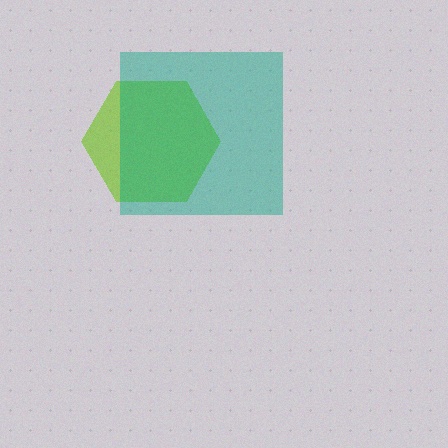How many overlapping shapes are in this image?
There are 2 overlapping shapes in the image.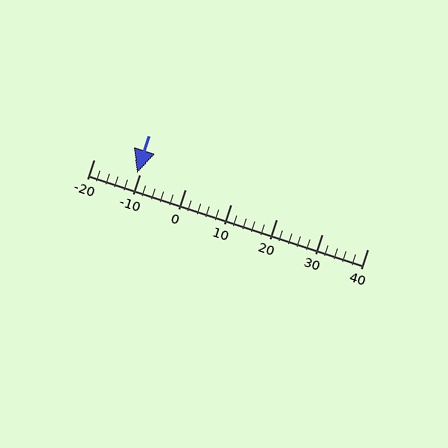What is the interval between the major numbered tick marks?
The major tick marks are spaced 10 units apart.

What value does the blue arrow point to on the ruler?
The blue arrow points to approximately -11.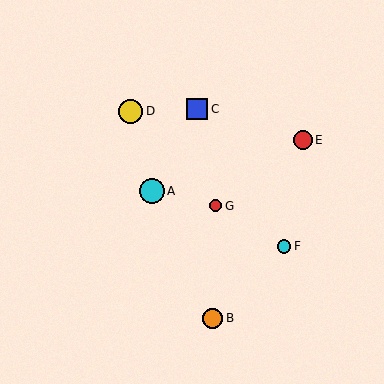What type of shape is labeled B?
Shape B is an orange circle.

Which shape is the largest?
The cyan circle (labeled A) is the largest.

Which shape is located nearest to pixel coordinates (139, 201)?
The cyan circle (labeled A) at (152, 191) is nearest to that location.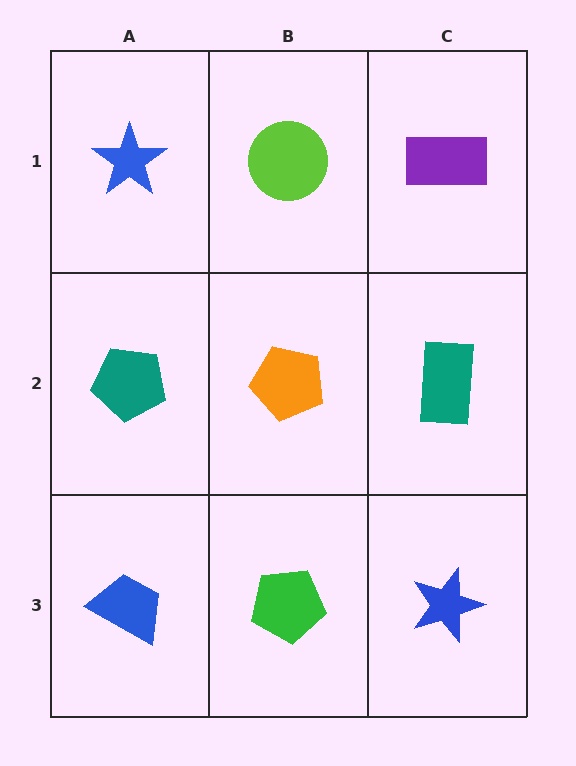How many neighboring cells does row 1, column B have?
3.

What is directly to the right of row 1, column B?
A purple rectangle.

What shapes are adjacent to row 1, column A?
A teal pentagon (row 2, column A), a lime circle (row 1, column B).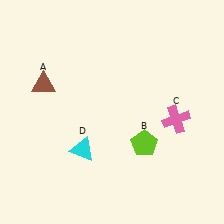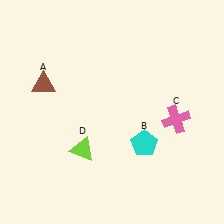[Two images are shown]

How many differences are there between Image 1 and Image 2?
There are 2 differences between the two images.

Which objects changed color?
B changed from lime to cyan. D changed from cyan to lime.